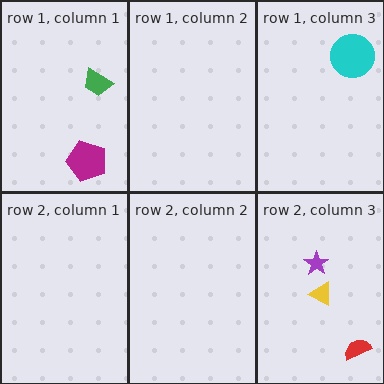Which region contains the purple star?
The row 2, column 3 region.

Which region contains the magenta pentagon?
The row 1, column 1 region.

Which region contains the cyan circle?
The row 1, column 3 region.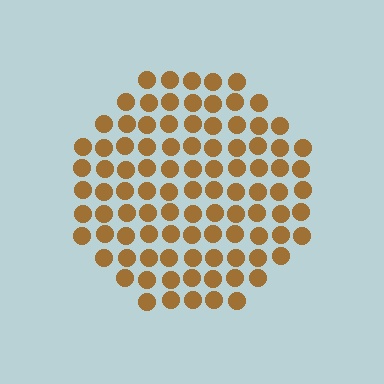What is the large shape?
The large shape is a circle.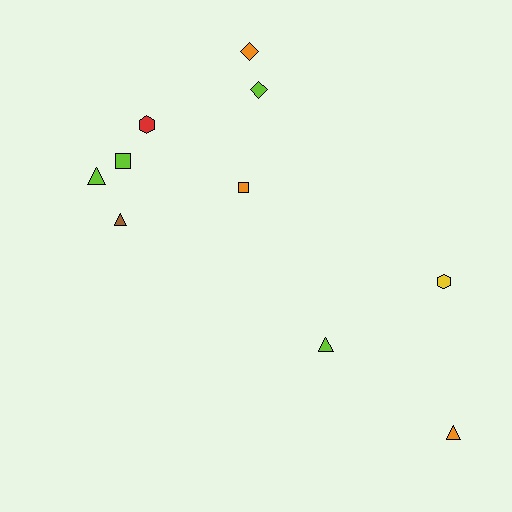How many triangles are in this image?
There are 4 triangles.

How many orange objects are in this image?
There are 3 orange objects.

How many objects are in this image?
There are 10 objects.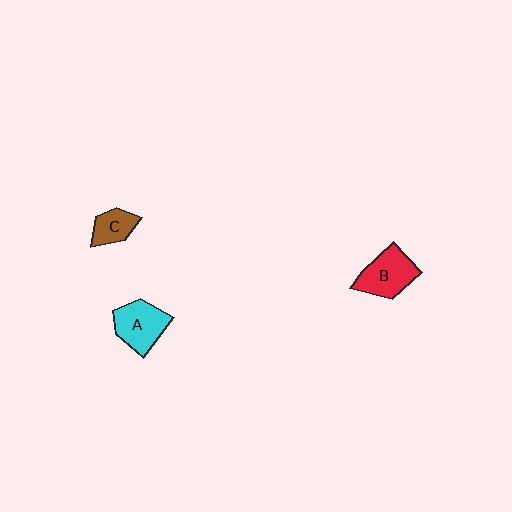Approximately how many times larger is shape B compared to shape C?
Approximately 1.7 times.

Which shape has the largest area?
Shape B (red).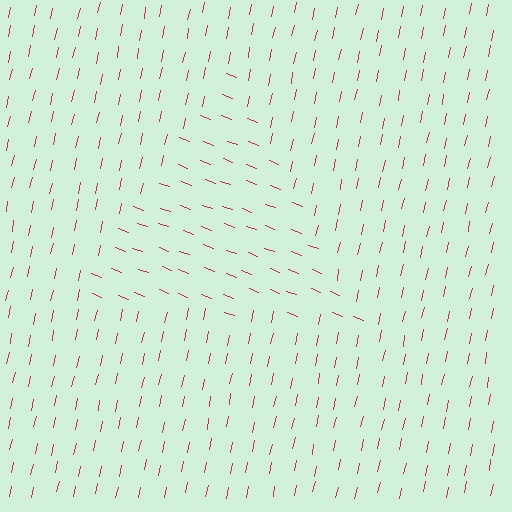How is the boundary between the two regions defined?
The boundary is defined purely by a change in line orientation (approximately 81 degrees difference). All lines are the same color and thickness.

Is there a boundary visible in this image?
Yes, there is a texture boundary formed by a change in line orientation.